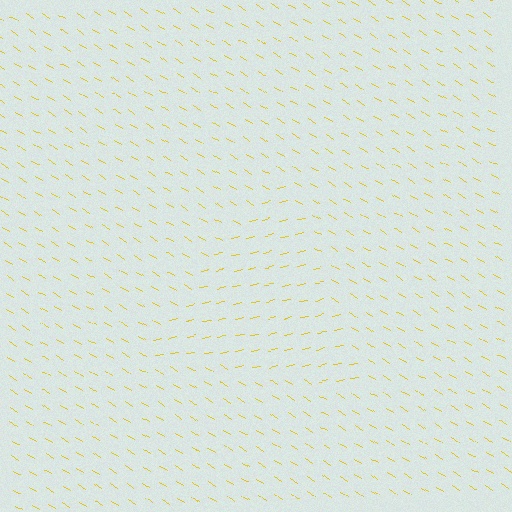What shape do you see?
I see a triangle.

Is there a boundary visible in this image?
Yes, there is a texture boundary formed by a change in line orientation.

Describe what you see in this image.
The image is filled with small yellow line segments. A triangle region in the image has lines oriented differently from the surrounding lines, creating a visible texture boundary.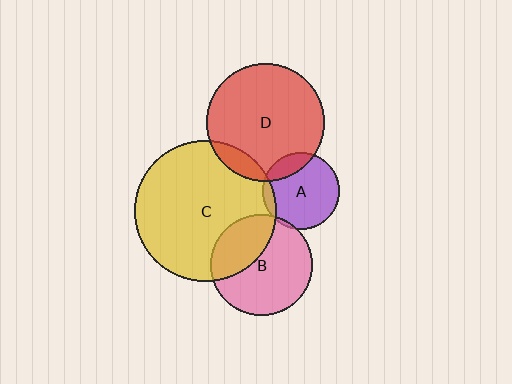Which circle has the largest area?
Circle C (yellow).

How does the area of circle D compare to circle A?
Approximately 2.3 times.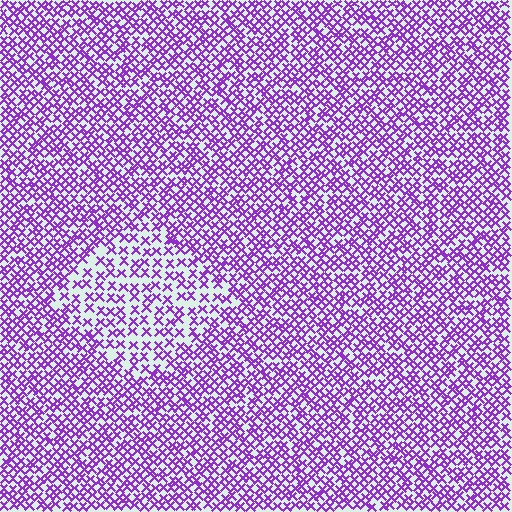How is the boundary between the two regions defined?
The boundary is defined by a change in element density (approximately 1.8x ratio). All elements are the same color, size, and shape.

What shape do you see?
I see a diamond.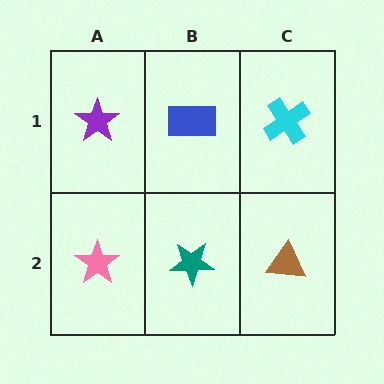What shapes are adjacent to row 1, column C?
A brown triangle (row 2, column C), a blue rectangle (row 1, column B).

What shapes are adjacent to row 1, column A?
A pink star (row 2, column A), a blue rectangle (row 1, column B).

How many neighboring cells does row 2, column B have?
3.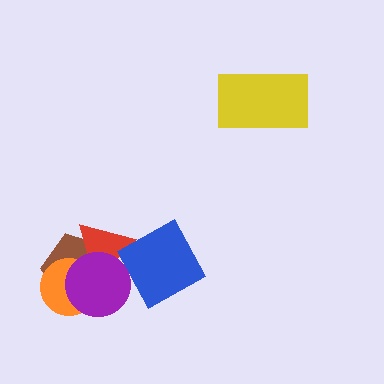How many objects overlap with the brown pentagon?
3 objects overlap with the brown pentagon.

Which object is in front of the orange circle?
The purple circle is in front of the orange circle.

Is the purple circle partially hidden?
No, no other shape covers it.